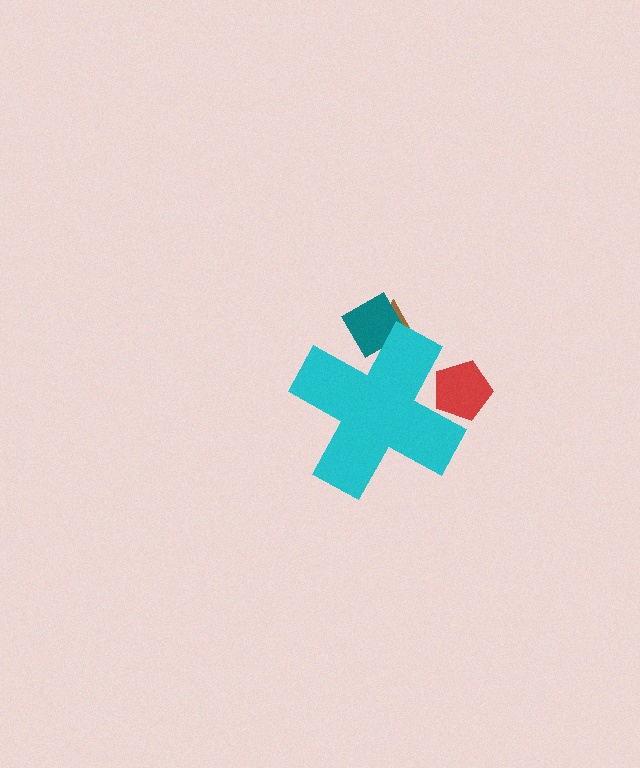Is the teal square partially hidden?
Yes, the teal square is partially hidden behind the cyan cross.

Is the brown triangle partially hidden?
Yes, the brown triangle is partially hidden behind the cyan cross.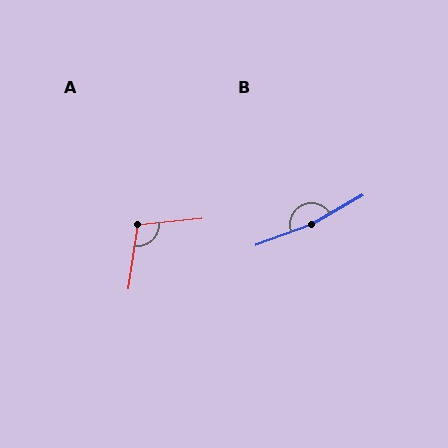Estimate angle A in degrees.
Approximately 104 degrees.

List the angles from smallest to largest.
A (104°), B (170°).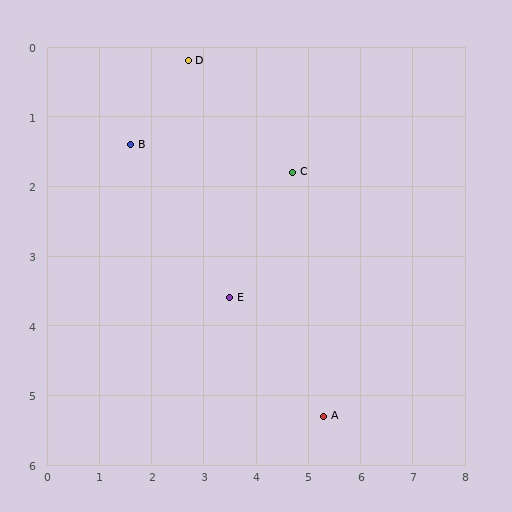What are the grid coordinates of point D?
Point D is at approximately (2.7, 0.2).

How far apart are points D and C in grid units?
Points D and C are about 2.6 grid units apart.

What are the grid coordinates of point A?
Point A is at approximately (5.3, 5.3).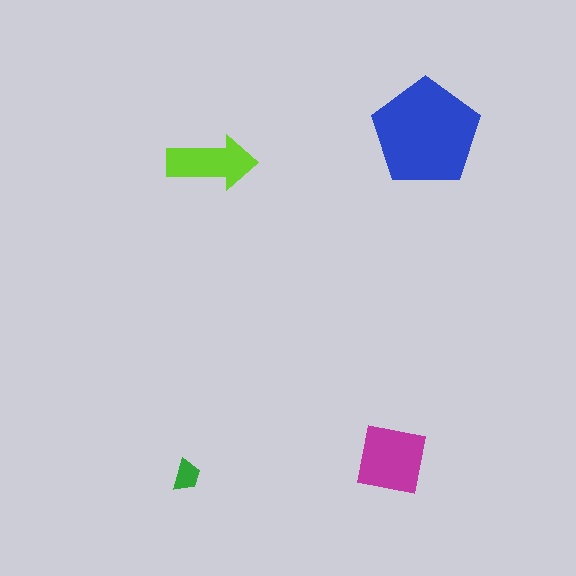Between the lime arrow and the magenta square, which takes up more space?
The magenta square.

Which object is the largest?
The blue pentagon.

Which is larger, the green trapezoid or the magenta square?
The magenta square.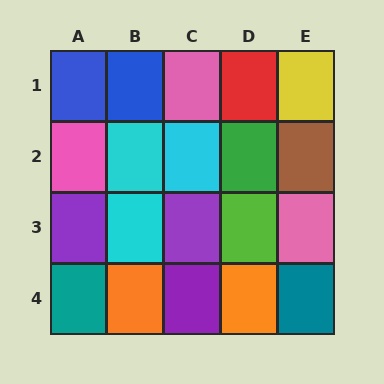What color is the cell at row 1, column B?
Blue.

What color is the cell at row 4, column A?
Teal.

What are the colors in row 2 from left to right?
Pink, cyan, cyan, green, brown.